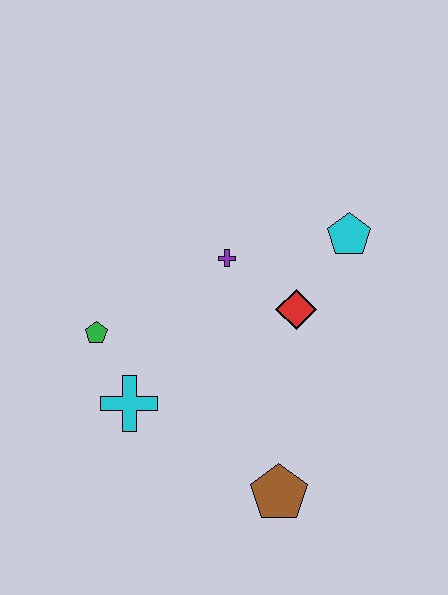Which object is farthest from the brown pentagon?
The cyan pentagon is farthest from the brown pentagon.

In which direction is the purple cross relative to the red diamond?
The purple cross is to the left of the red diamond.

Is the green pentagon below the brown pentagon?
No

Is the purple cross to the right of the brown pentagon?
No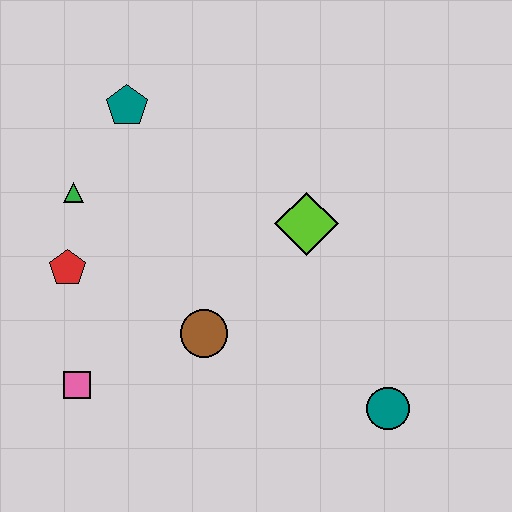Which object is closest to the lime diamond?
The brown circle is closest to the lime diamond.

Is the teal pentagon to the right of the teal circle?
No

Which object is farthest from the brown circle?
The teal pentagon is farthest from the brown circle.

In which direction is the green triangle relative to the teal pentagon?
The green triangle is below the teal pentagon.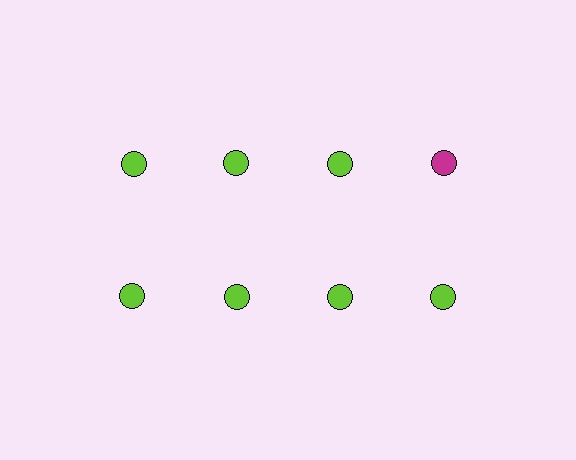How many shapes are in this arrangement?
There are 8 shapes arranged in a grid pattern.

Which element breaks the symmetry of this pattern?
The magenta circle in the top row, second from right column breaks the symmetry. All other shapes are lime circles.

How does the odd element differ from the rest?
It has a different color: magenta instead of lime.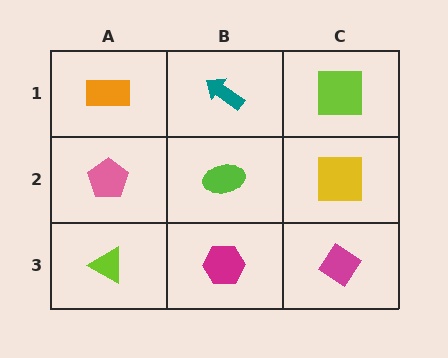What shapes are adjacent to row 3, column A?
A pink pentagon (row 2, column A), a magenta hexagon (row 3, column B).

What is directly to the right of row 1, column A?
A teal arrow.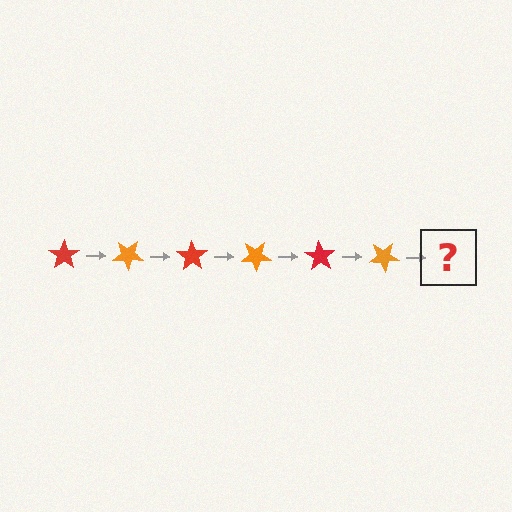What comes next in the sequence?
The next element should be a red star, rotated 210 degrees from the start.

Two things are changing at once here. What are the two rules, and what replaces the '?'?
The two rules are that it rotates 35 degrees each step and the color cycles through red and orange. The '?' should be a red star, rotated 210 degrees from the start.